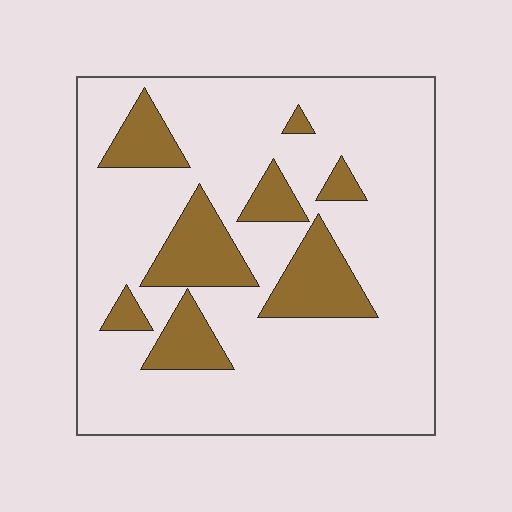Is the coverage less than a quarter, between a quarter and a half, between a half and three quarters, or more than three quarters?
Less than a quarter.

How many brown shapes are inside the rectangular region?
8.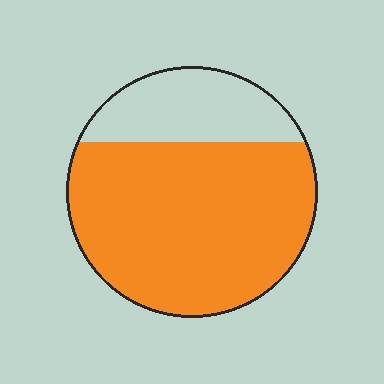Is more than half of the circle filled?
Yes.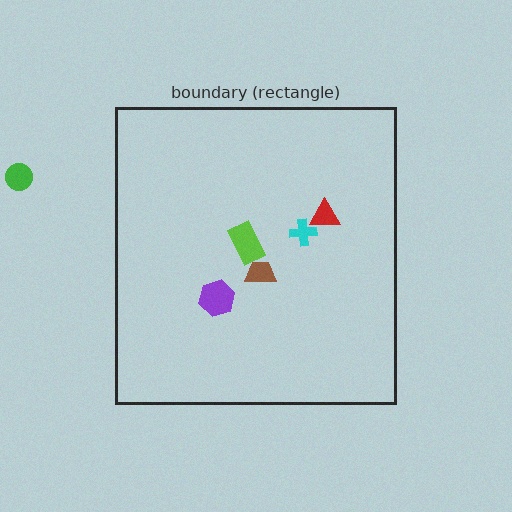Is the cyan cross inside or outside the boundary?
Inside.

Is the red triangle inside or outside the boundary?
Inside.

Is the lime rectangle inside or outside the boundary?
Inside.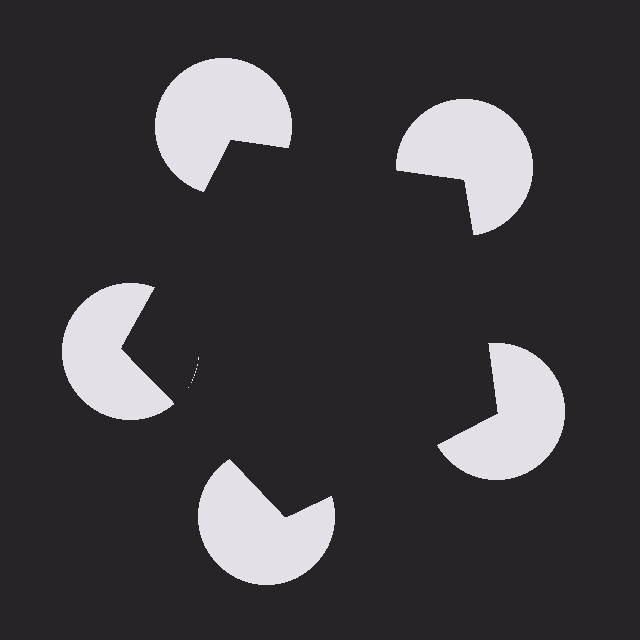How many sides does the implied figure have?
5 sides.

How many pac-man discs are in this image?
There are 5 — one at each vertex of the illusory pentagon.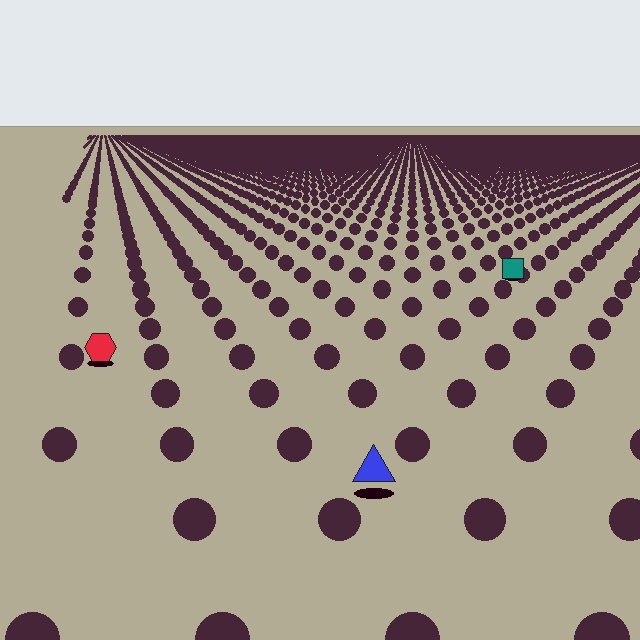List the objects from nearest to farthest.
From nearest to farthest: the blue triangle, the red hexagon, the teal square.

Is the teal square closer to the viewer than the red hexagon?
No. The red hexagon is closer — you can tell from the texture gradient: the ground texture is coarser near it.